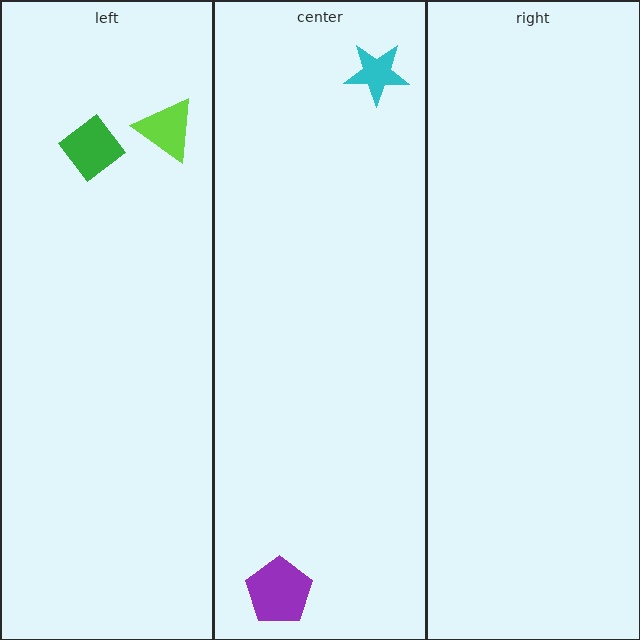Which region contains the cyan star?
The center region.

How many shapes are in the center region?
2.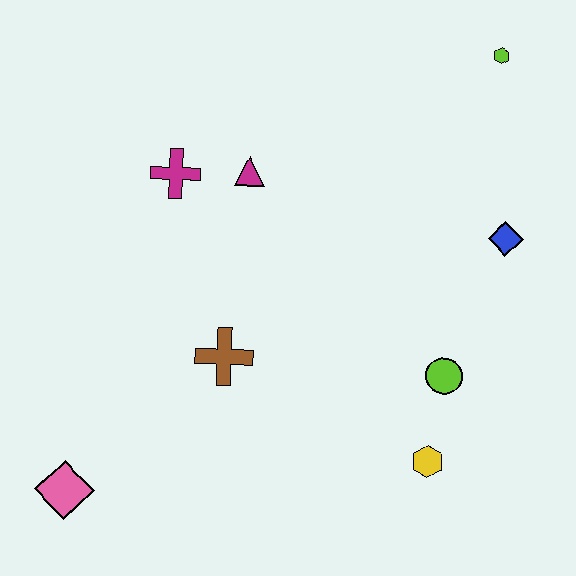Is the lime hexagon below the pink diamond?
No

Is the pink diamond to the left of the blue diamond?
Yes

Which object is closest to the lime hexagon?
The blue diamond is closest to the lime hexagon.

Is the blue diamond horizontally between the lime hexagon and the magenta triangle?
No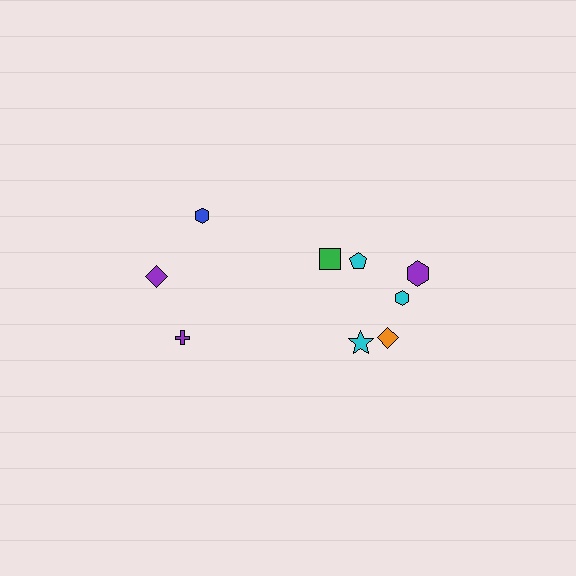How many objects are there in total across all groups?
There are 9 objects.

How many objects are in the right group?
There are 6 objects.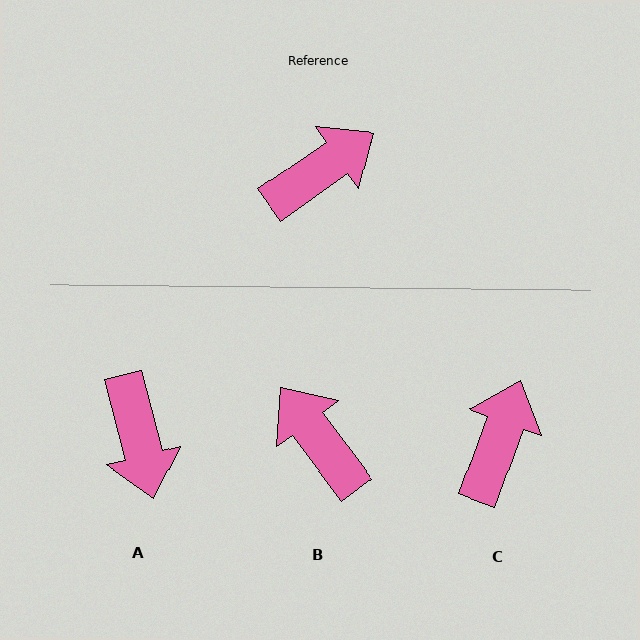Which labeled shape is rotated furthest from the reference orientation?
A, about 111 degrees away.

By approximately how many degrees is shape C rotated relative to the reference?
Approximately 35 degrees counter-clockwise.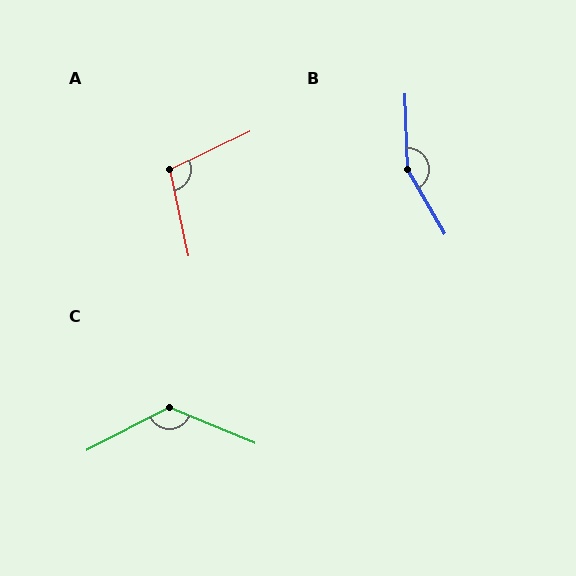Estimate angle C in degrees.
Approximately 130 degrees.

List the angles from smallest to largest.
A (104°), C (130°), B (152°).